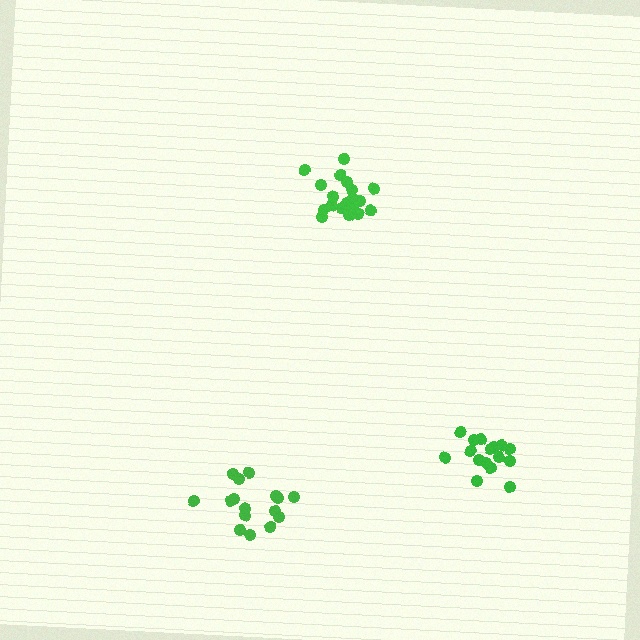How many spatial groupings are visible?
There are 3 spatial groupings.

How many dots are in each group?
Group 1: 20 dots, Group 2: 16 dots, Group 3: 16 dots (52 total).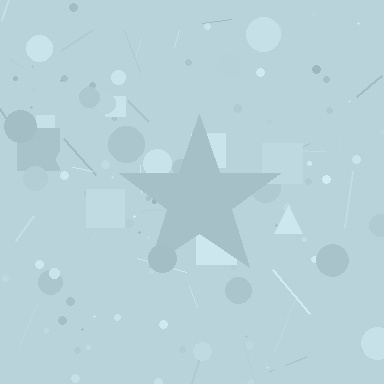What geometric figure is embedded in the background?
A star is embedded in the background.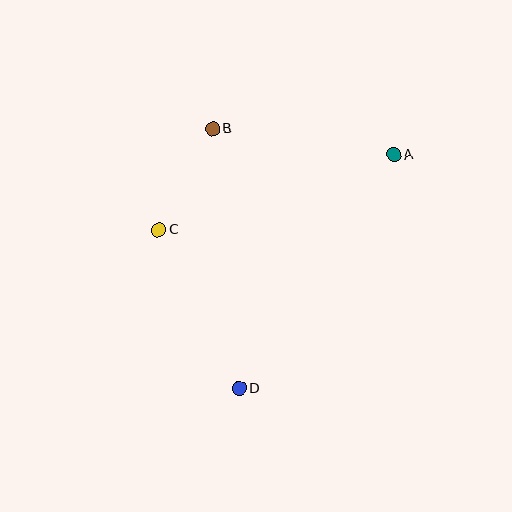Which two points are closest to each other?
Points B and C are closest to each other.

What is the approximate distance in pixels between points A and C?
The distance between A and C is approximately 247 pixels.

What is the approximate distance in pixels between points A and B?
The distance between A and B is approximately 183 pixels.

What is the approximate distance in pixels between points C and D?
The distance between C and D is approximately 178 pixels.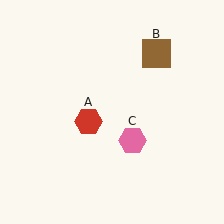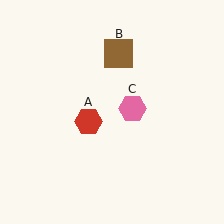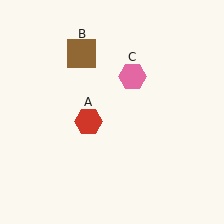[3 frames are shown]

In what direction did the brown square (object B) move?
The brown square (object B) moved left.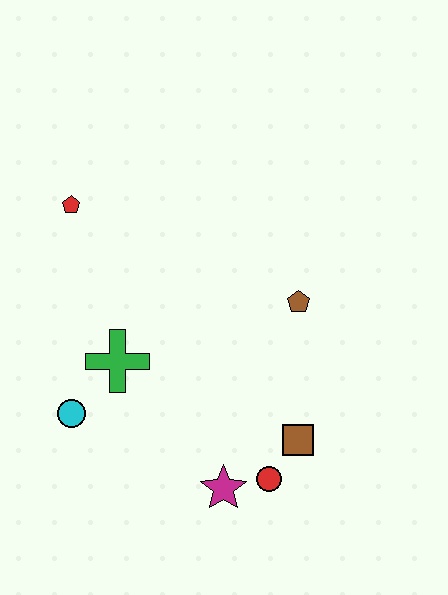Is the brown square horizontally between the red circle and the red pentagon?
No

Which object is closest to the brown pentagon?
The brown square is closest to the brown pentagon.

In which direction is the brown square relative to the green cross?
The brown square is to the right of the green cross.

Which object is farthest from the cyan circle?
The brown pentagon is farthest from the cyan circle.